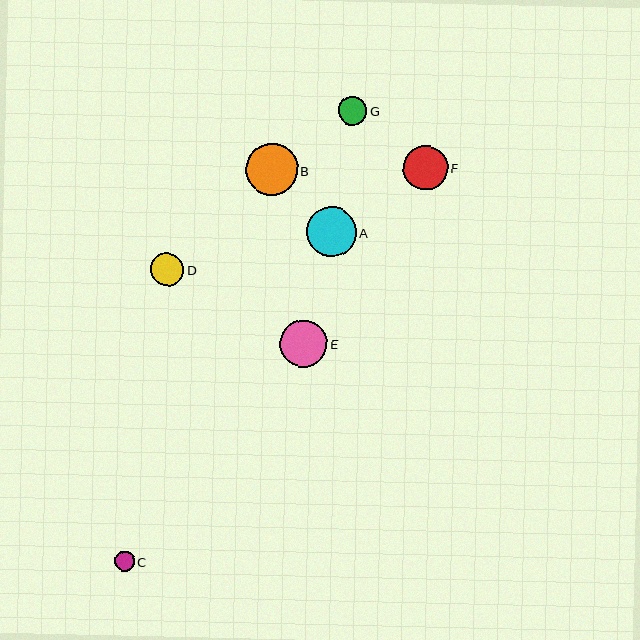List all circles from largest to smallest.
From largest to smallest: B, A, E, F, D, G, C.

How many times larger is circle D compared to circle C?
Circle D is approximately 1.6 times the size of circle C.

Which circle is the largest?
Circle B is the largest with a size of approximately 52 pixels.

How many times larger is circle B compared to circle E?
Circle B is approximately 1.1 times the size of circle E.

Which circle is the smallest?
Circle C is the smallest with a size of approximately 20 pixels.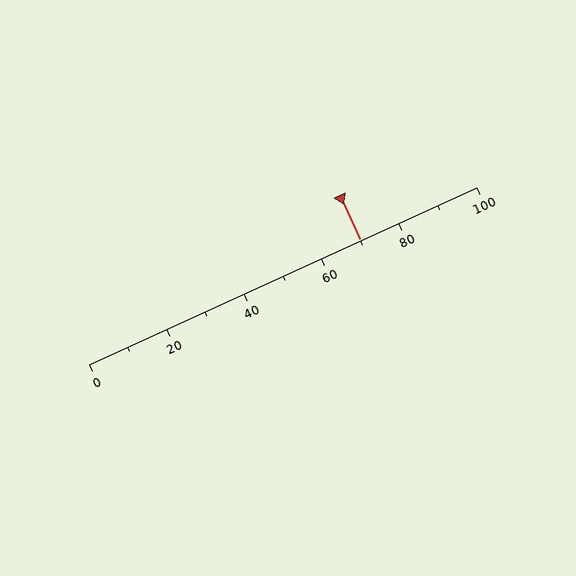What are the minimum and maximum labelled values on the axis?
The axis runs from 0 to 100.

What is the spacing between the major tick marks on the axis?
The major ticks are spaced 20 apart.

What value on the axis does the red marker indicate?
The marker indicates approximately 70.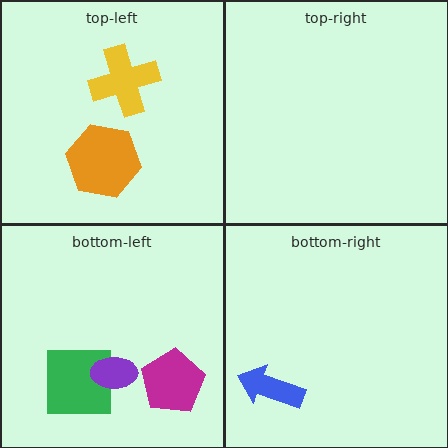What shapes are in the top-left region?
The orange hexagon, the yellow cross.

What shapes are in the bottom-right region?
The blue arrow.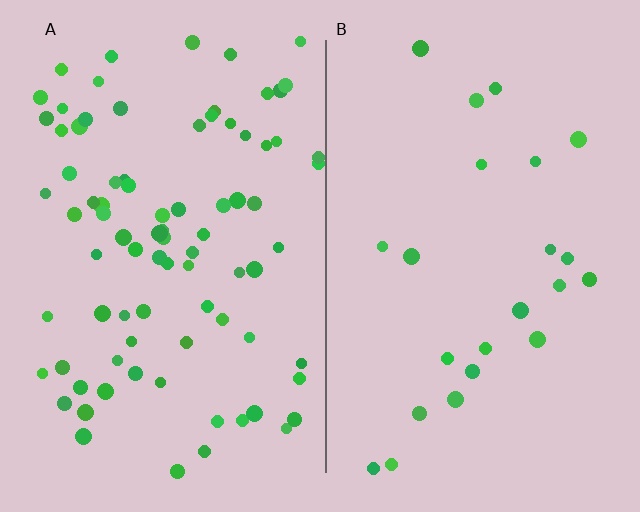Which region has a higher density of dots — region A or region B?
A (the left).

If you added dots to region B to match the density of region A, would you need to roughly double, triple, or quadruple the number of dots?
Approximately quadruple.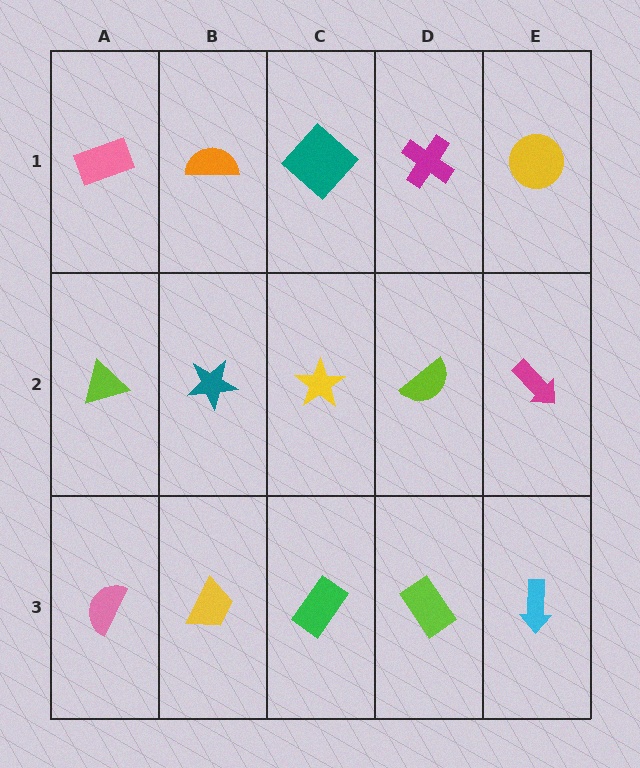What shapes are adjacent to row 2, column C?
A teal diamond (row 1, column C), a green rectangle (row 3, column C), a teal star (row 2, column B), a lime semicircle (row 2, column D).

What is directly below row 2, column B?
A yellow trapezoid.